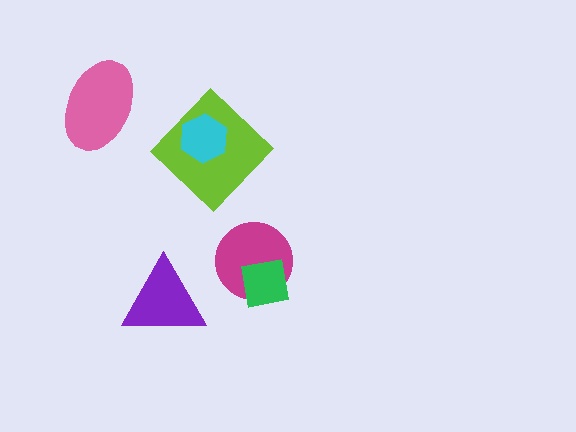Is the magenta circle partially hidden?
Yes, it is partially covered by another shape.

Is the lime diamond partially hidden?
Yes, it is partially covered by another shape.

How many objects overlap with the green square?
1 object overlaps with the green square.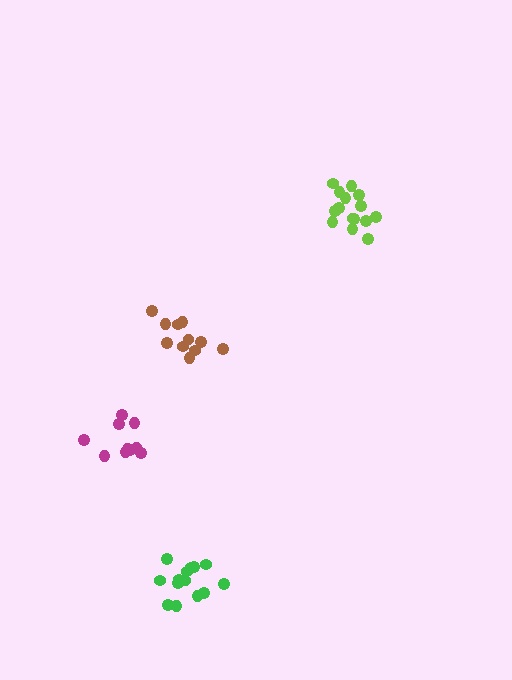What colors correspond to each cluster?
The clusters are colored: brown, lime, green, magenta.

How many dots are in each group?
Group 1: 11 dots, Group 2: 15 dots, Group 3: 15 dots, Group 4: 10 dots (51 total).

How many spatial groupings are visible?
There are 4 spatial groupings.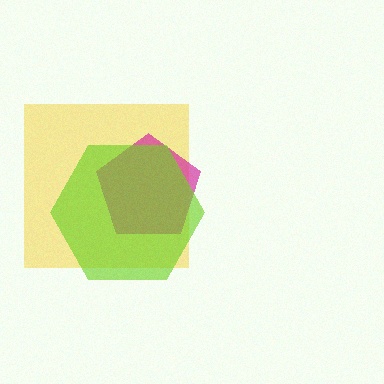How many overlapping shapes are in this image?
There are 3 overlapping shapes in the image.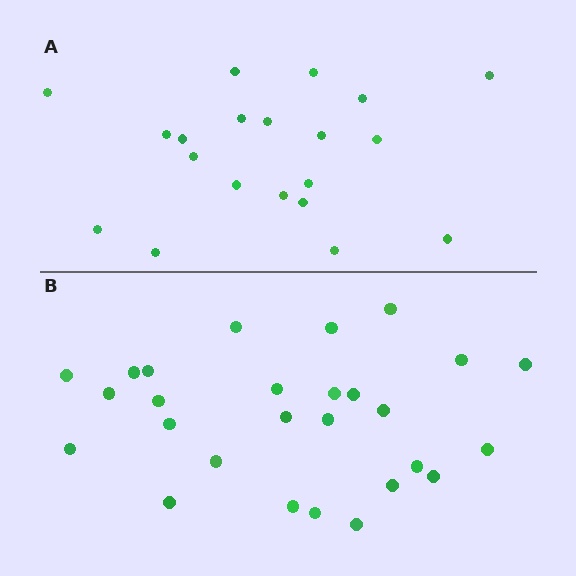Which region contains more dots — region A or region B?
Region B (the bottom region) has more dots.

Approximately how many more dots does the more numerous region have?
Region B has roughly 8 or so more dots than region A.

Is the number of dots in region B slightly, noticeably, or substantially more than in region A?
Region B has noticeably more, but not dramatically so. The ratio is roughly 1.4 to 1.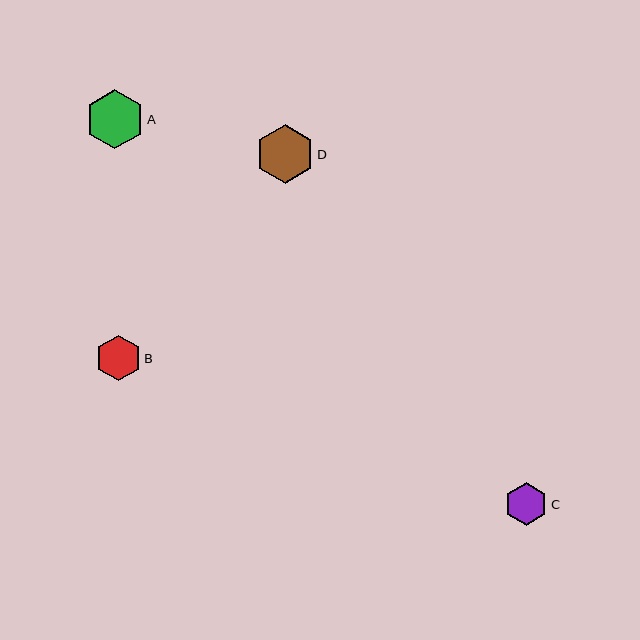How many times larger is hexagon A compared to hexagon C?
Hexagon A is approximately 1.4 times the size of hexagon C.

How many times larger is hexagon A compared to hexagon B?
Hexagon A is approximately 1.3 times the size of hexagon B.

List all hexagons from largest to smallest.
From largest to smallest: A, D, B, C.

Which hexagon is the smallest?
Hexagon C is the smallest with a size of approximately 43 pixels.